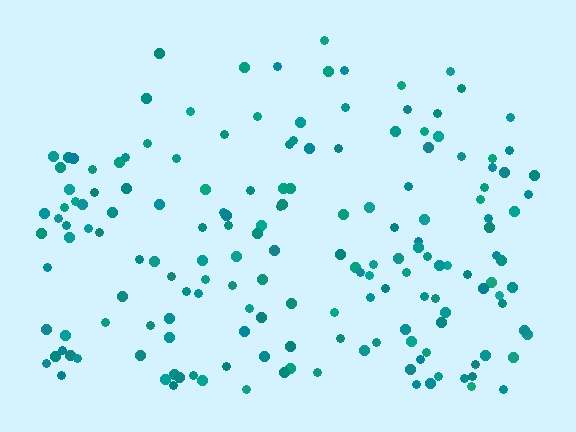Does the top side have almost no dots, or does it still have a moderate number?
Still a moderate number, just noticeably fewer than the bottom.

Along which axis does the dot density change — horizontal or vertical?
Vertical.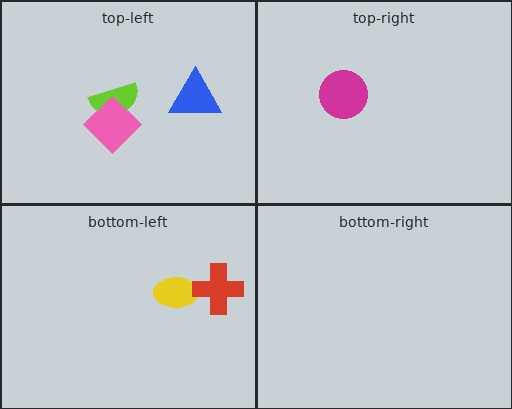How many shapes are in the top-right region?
1.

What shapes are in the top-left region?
The blue triangle, the lime semicircle, the pink diamond.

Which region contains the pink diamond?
The top-left region.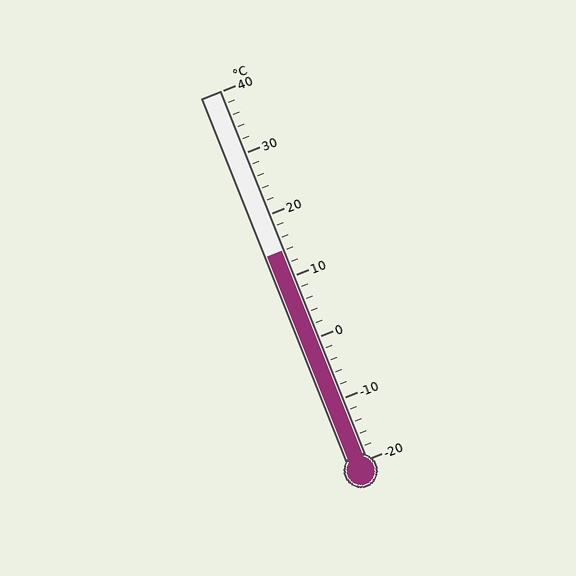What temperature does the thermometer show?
The thermometer shows approximately 14°C.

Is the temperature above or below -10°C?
The temperature is above -10°C.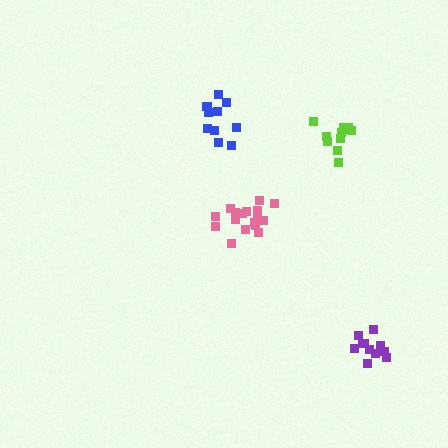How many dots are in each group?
Group 1: 11 dots, Group 2: 11 dots, Group 3: 17 dots, Group 4: 12 dots (51 total).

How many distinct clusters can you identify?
There are 4 distinct clusters.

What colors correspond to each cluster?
The clusters are colored: lime, purple, pink, blue.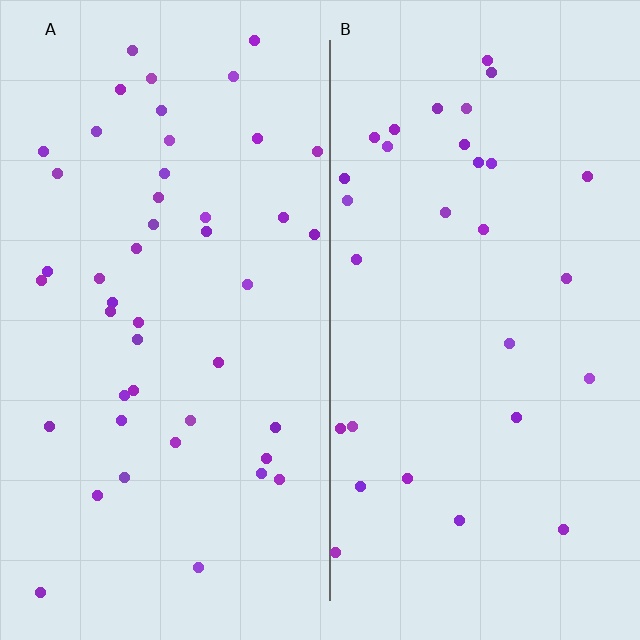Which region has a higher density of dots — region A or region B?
A (the left).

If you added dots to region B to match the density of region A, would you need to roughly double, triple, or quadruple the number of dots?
Approximately double.